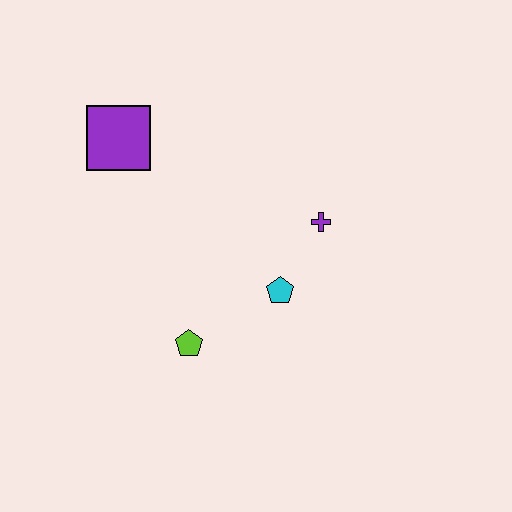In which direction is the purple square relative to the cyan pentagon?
The purple square is to the left of the cyan pentagon.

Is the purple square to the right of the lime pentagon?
No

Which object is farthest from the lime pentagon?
The purple square is farthest from the lime pentagon.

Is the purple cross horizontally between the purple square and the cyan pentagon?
No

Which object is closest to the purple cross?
The cyan pentagon is closest to the purple cross.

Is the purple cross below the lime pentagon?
No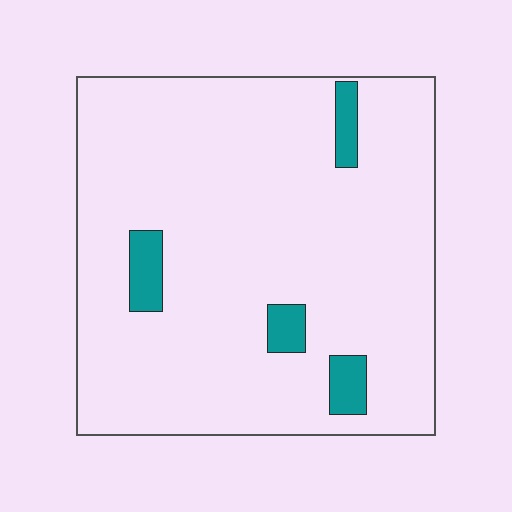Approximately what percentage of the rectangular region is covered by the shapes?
Approximately 5%.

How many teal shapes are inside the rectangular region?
4.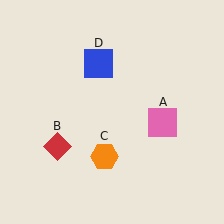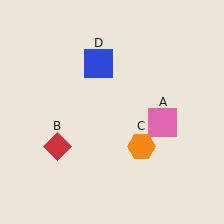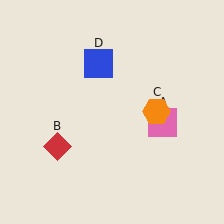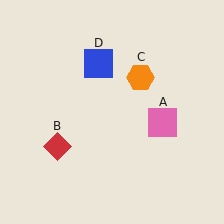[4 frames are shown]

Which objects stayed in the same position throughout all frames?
Pink square (object A) and red diamond (object B) and blue square (object D) remained stationary.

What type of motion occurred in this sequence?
The orange hexagon (object C) rotated counterclockwise around the center of the scene.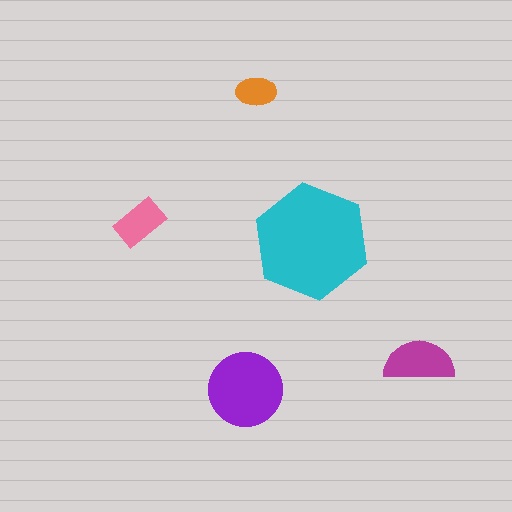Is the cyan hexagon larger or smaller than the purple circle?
Larger.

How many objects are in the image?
There are 5 objects in the image.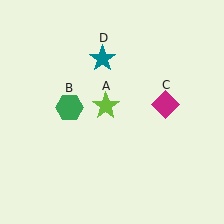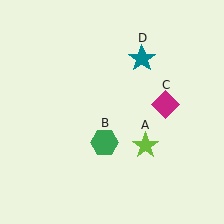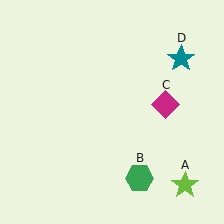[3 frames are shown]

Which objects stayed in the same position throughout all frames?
Magenta diamond (object C) remained stationary.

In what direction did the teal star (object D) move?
The teal star (object D) moved right.